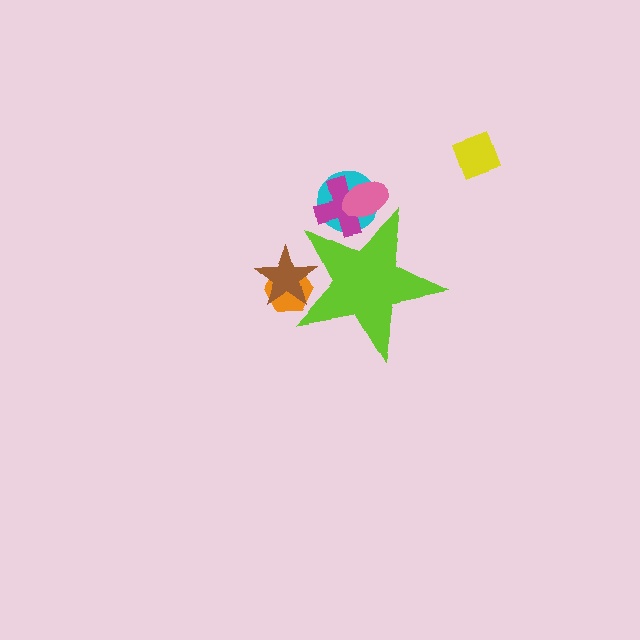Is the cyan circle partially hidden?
Yes, the cyan circle is partially hidden behind the lime star.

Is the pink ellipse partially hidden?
Yes, the pink ellipse is partially hidden behind the lime star.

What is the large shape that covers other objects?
A lime star.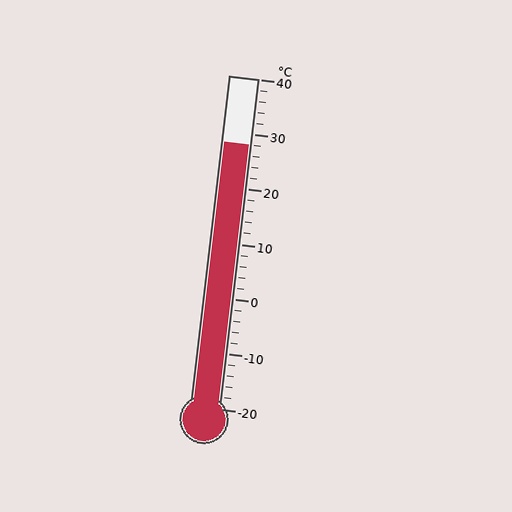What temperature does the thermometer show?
The thermometer shows approximately 28°C.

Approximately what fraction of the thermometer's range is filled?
The thermometer is filled to approximately 80% of its range.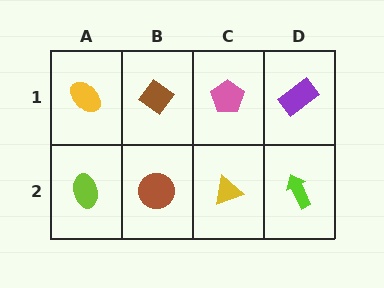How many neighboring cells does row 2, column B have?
3.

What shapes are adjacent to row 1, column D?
A lime arrow (row 2, column D), a pink pentagon (row 1, column C).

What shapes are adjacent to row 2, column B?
A brown diamond (row 1, column B), a lime ellipse (row 2, column A), a yellow triangle (row 2, column C).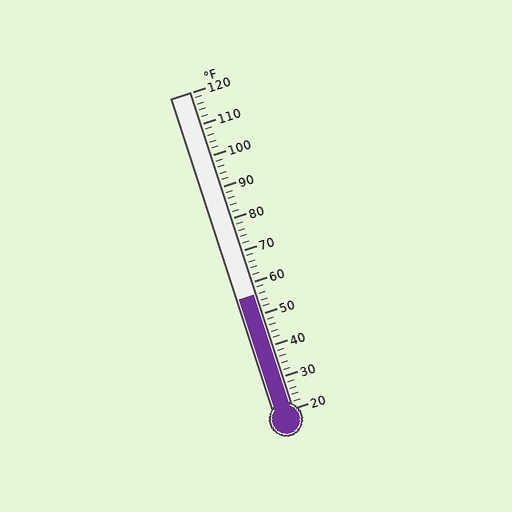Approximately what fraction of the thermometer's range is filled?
The thermometer is filled to approximately 35% of its range.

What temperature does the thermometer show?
The thermometer shows approximately 56°F.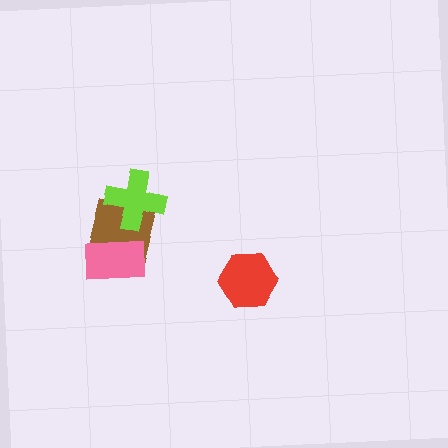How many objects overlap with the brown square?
2 objects overlap with the brown square.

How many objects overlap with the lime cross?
1 object overlaps with the lime cross.